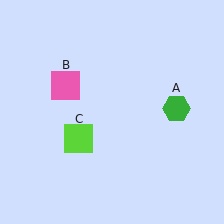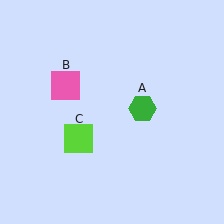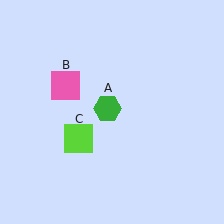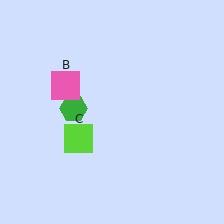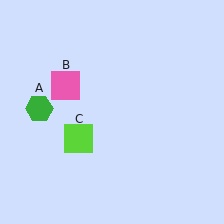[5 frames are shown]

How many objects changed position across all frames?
1 object changed position: green hexagon (object A).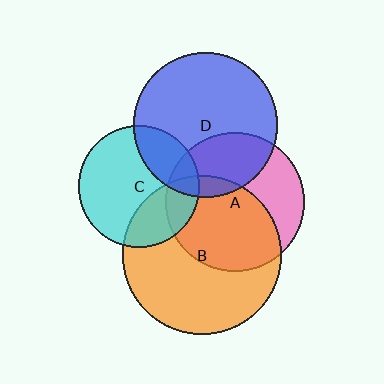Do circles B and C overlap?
Yes.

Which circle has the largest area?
Circle B (orange).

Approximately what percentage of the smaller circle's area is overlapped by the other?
Approximately 30%.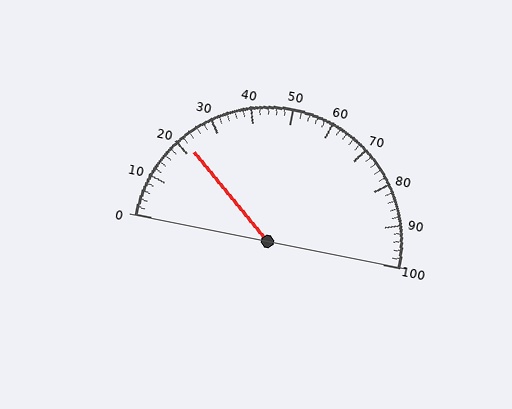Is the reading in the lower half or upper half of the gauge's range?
The reading is in the lower half of the range (0 to 100).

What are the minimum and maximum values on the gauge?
The gauge ranges from 0 to 100.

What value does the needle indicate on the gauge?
The needle indicates approximately 22.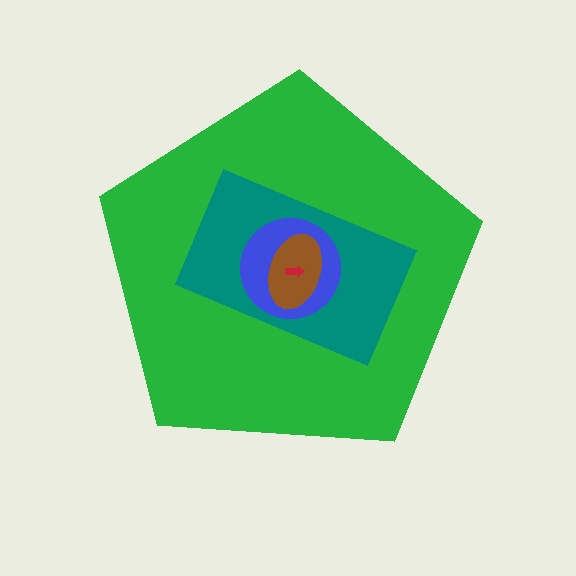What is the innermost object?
The red arrow.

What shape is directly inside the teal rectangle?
The blue circle.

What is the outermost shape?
The green pentagon.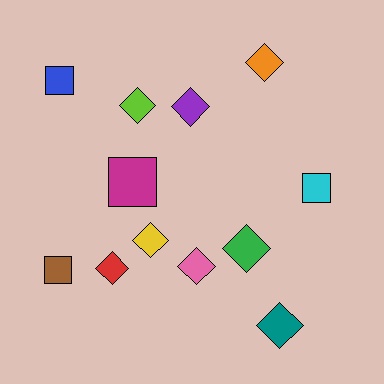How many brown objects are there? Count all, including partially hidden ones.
There is 1 brown object.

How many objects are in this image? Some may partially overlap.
There are 12 objects.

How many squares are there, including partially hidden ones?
There are 4 squares.